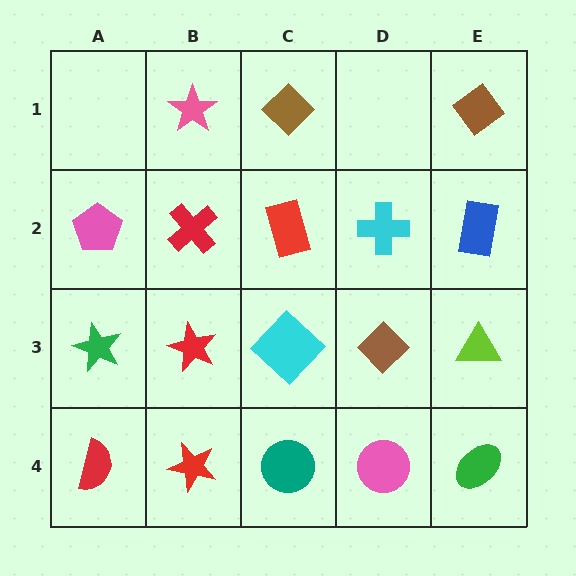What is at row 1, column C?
A brown diamond.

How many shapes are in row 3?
5 shapes.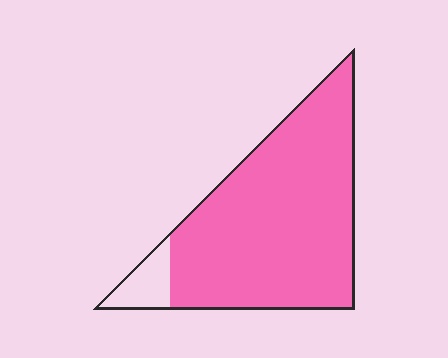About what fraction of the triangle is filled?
About nine tenths (9/10).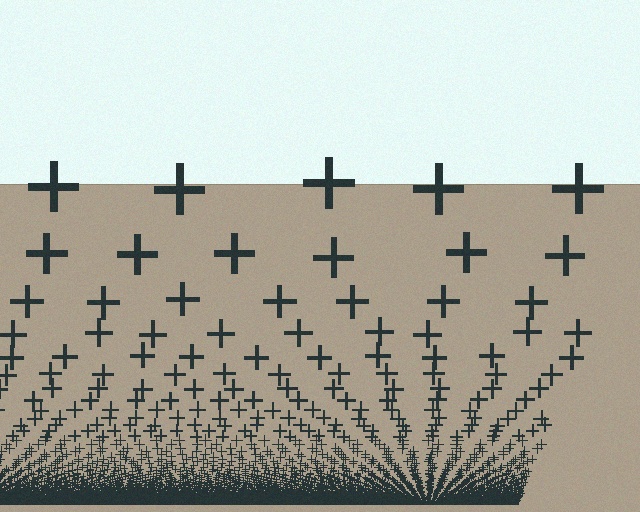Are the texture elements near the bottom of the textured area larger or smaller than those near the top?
Smaller. The gradient is inverted — elements near the bottom are smaller and denser.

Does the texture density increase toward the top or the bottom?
Density increases toward the bottom.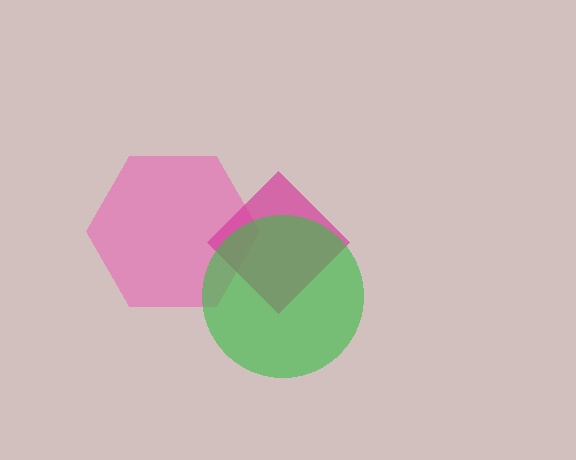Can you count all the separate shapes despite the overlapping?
Yes, there are 3 separate shapes.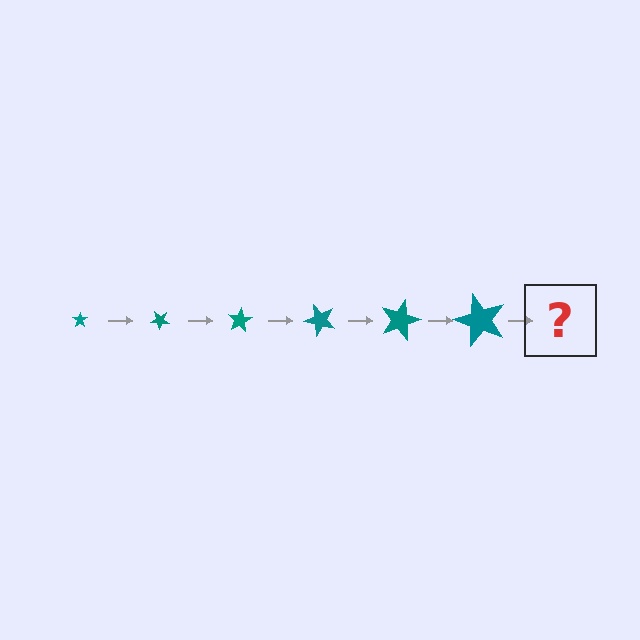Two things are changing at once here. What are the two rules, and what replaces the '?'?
The two rules are that the star grows larger each step and it rotates 40 degrees each step. The '?' should be a star, larger than the previous one and rotated 240 degrees from the start.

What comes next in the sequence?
The next element should be a star, larger than the previous one and rotated 240 degrees from the start.